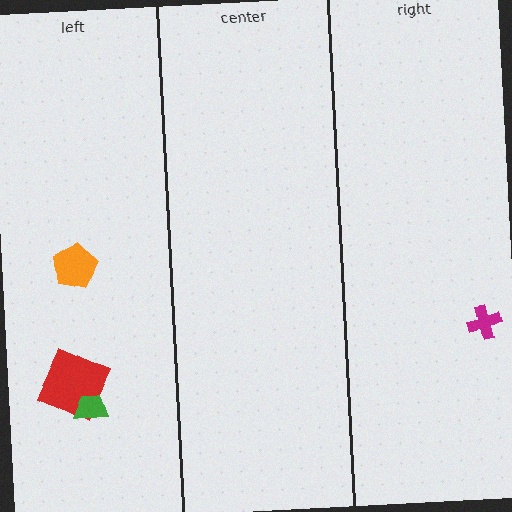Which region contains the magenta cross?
The right region.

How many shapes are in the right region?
1.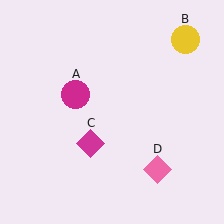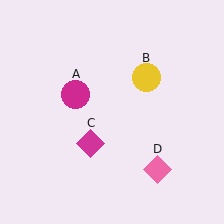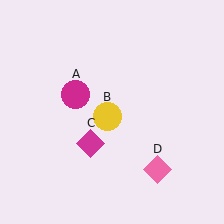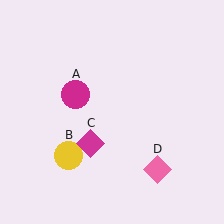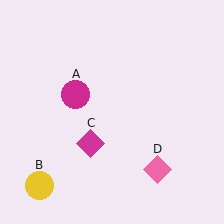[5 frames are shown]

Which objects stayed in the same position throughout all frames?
Magenta circle (object A) and magenta diamond (object C) and pink diamond (object D) remained stationary.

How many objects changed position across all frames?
1 object changed position: yellow circle (object B).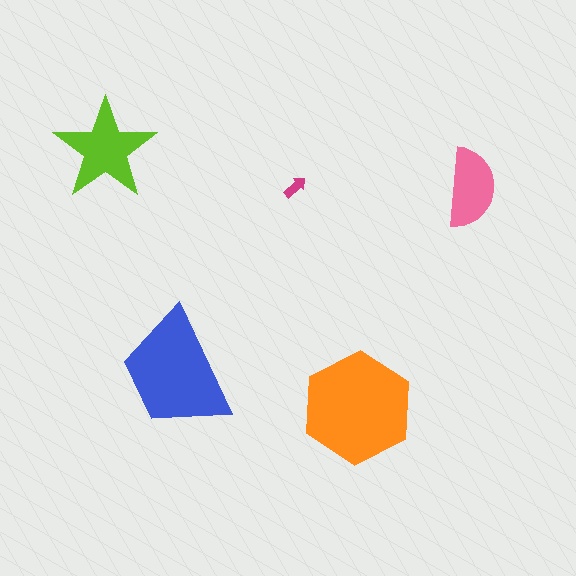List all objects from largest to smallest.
The orange hexagon, the blue trapezoid, the lime star, the pink semicircle, the magenta arrow.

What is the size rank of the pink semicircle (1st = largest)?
4th.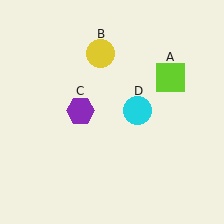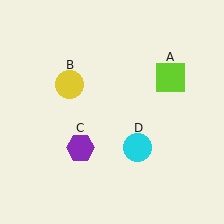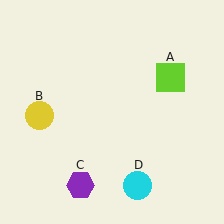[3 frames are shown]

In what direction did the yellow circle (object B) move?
The yellow circle (object B) moved down and to the left.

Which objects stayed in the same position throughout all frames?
Lime square (object A) remained stationary.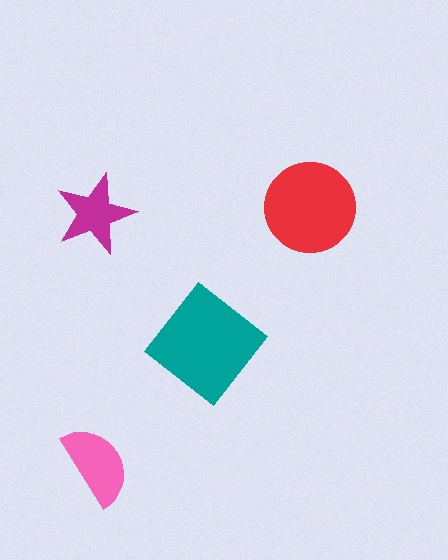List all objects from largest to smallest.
The teal diamond, the red circle, the pink semicircle, the magenta star.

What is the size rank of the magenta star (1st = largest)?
4th.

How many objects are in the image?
There are 4 objects in the image.